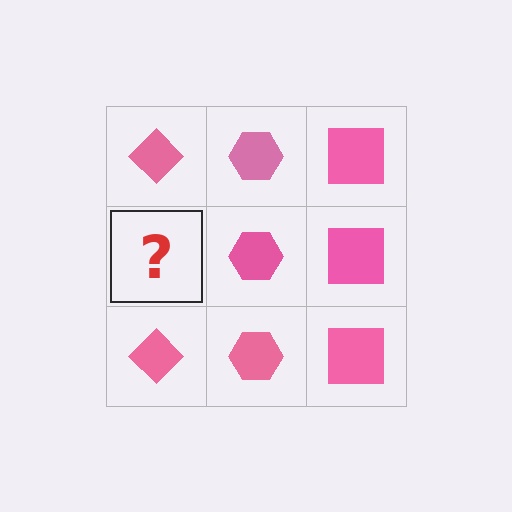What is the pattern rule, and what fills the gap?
The rule is that each column has a consistent shape. The gap should be filled with a pink diamond.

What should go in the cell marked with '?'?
The missing cell should contain a pink diamond.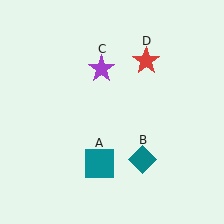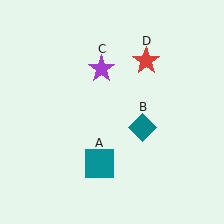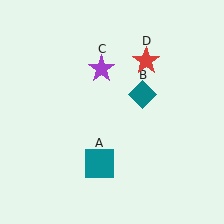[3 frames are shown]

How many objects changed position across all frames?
1 object changed position: teal diamond (object B).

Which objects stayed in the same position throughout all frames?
Teal square (object A) and purple star (object C) and red star (object D) remained stationary.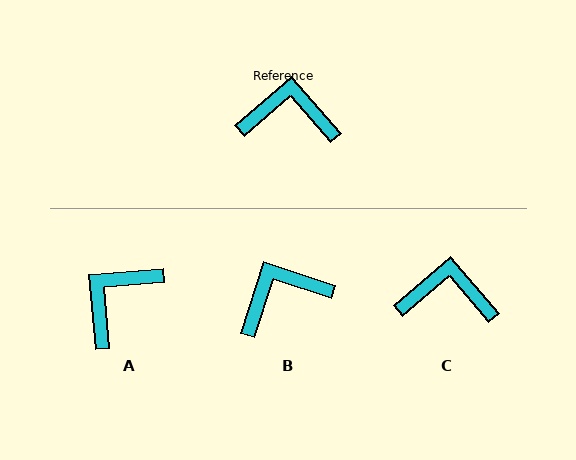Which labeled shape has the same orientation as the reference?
C.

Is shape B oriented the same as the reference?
No, it is off by about 31 degrees.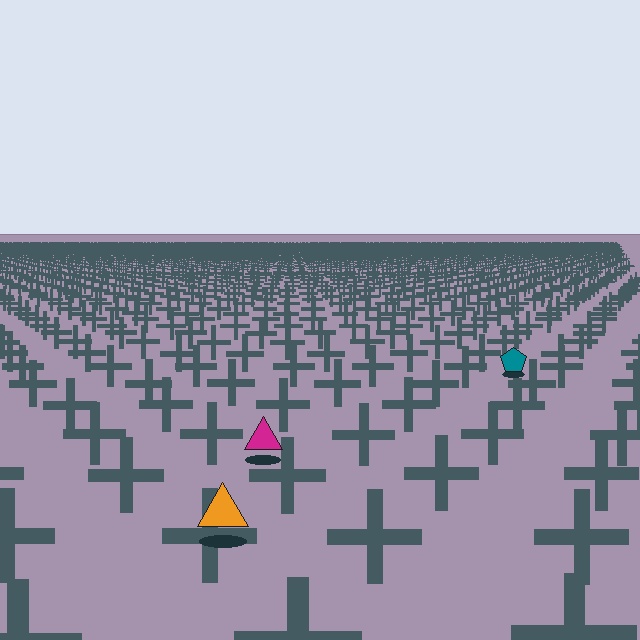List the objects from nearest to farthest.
From nearest to farthest: the orange triangle, the magenta triangle, the teal pentagon.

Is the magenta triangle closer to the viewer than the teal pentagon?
Yes. The magenta triangle is closer — you can tell from the texture gradient: the ground texture is coarser near it.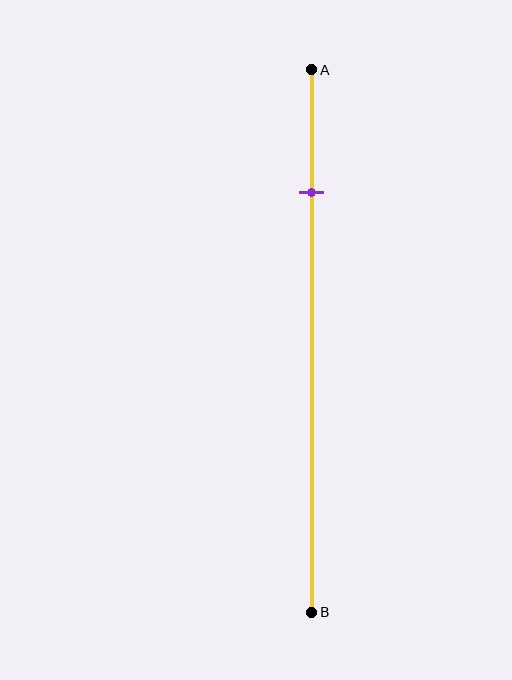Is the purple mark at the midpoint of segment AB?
No, the mark is at about 25% from A, not at the 50% midpoint.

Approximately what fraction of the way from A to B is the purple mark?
The purple mark is approximately 25% of the way from A to B.